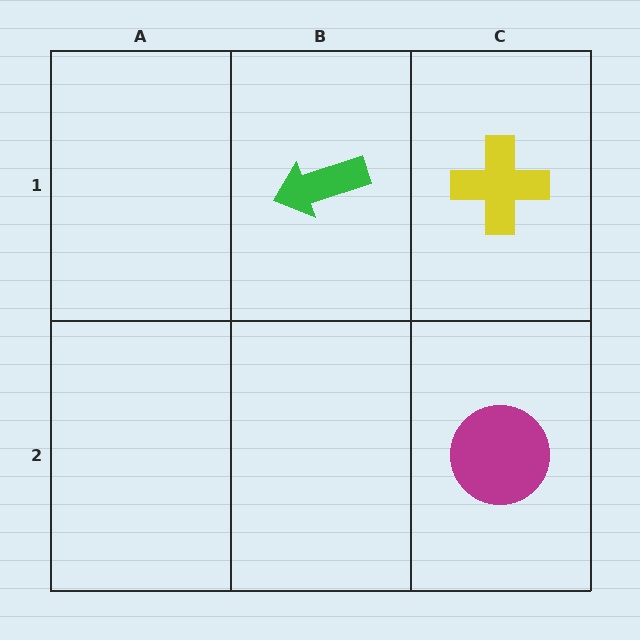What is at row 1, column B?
A green arrow.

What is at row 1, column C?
A yellow cross.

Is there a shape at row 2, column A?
No, that cell is empty.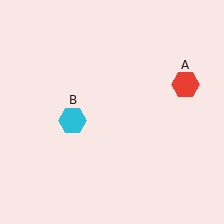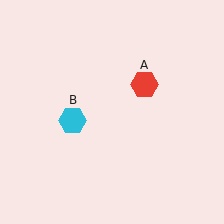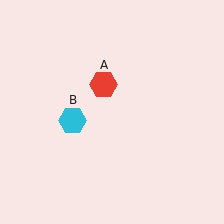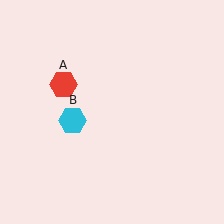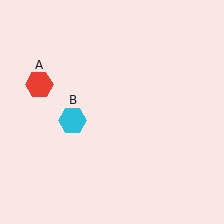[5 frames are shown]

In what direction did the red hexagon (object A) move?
The red hexagon (object A) moved left.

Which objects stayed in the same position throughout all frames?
Cyan hexagon (object B) remained stationary.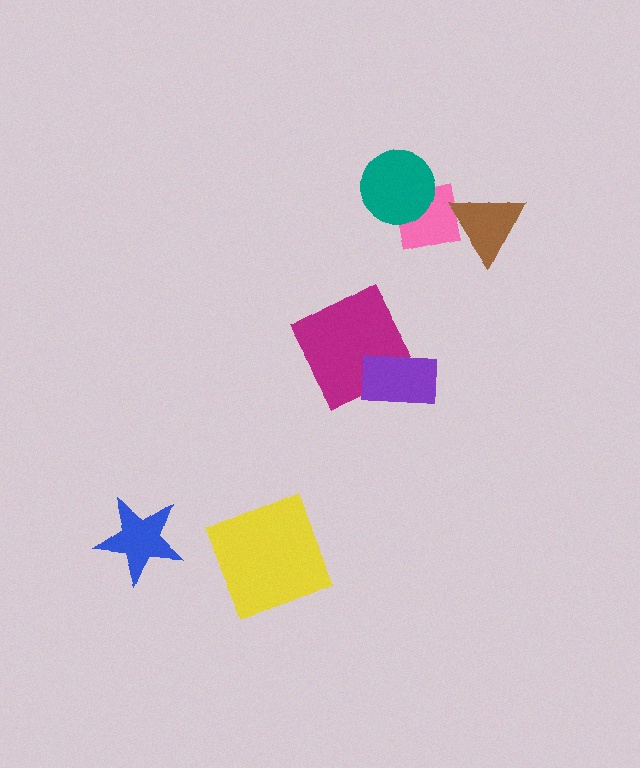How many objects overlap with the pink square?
2 objects overlap with the pink square.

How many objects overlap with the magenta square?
1 object overlaps with the magenta square.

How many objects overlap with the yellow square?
0 objects overlap with the yellow square.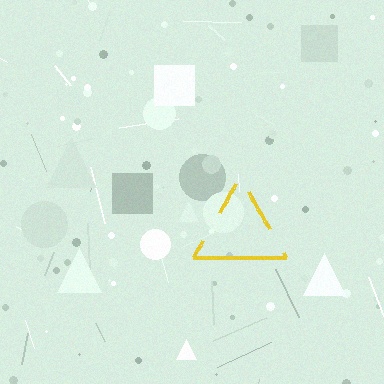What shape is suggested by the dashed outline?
The dashed outline suggests a triangle.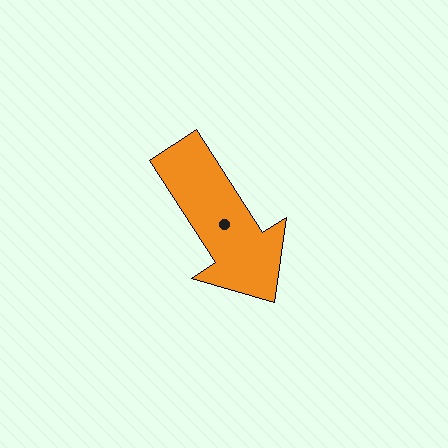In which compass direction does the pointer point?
Southeast.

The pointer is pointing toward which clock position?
Roughly 5 o'clock.